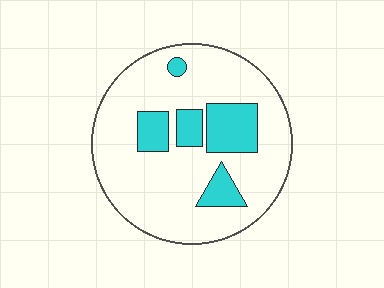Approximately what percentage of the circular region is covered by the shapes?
Approximately 20%.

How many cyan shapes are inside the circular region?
5.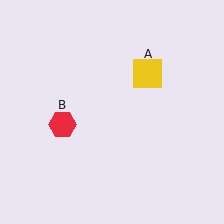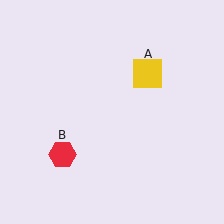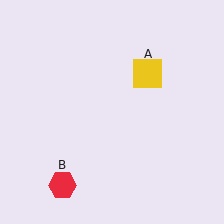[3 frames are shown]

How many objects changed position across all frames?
1 object changed position: red hexagon (object B).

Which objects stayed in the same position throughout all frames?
Yellow square (object A) remained stationary.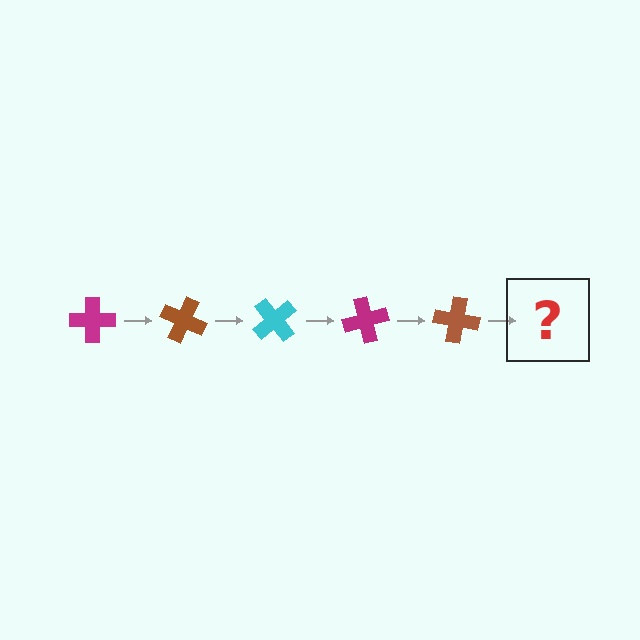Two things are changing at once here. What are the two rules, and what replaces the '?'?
The two rules are that it rotates 25 degrees each step and the color cycles through magenta, brown, and cyan. The '?' should be a cyan cross, rotated 125 degrees from the start.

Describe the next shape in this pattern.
It should be a cyan cross, rotated 125 degrees from the start.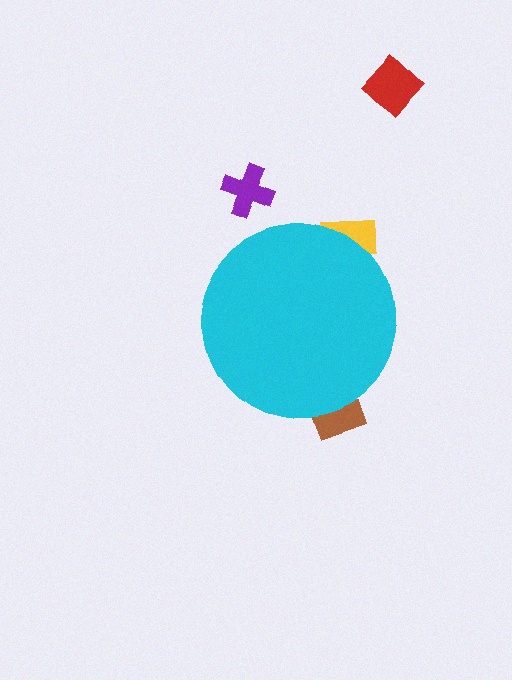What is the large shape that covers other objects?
A cyan circle.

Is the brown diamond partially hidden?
Yes, the brown diamond is partially hidden behind the cyan circle.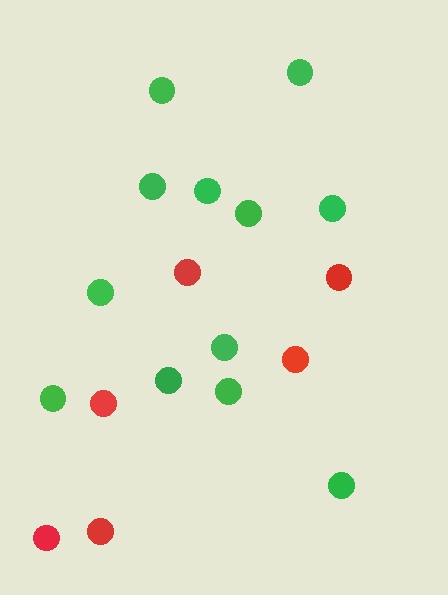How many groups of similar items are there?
There are 2 groups: one group of green circles (12) and one group of red circles (6).